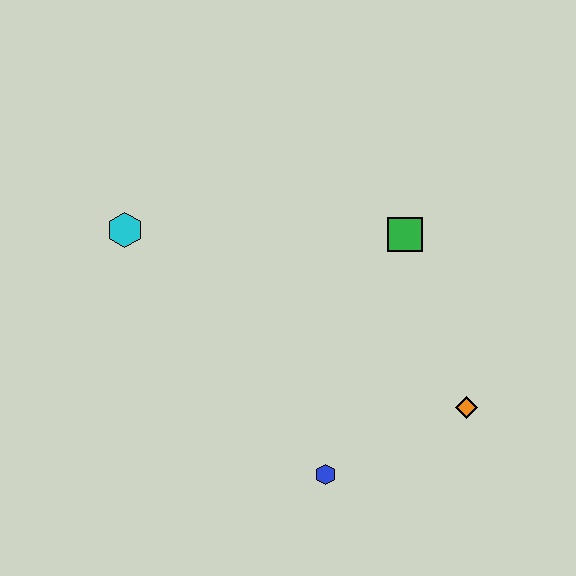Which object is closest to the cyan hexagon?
The green square is closest to the cyan hexagon.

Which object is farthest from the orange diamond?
The cyan hexagon is farthest from the orange diamond.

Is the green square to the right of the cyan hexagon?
Yes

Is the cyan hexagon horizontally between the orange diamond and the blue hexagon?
No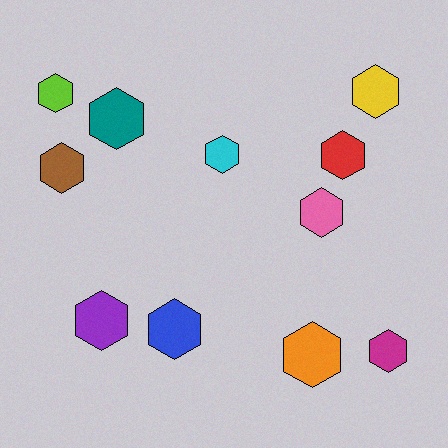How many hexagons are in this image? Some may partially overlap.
There are 11 hexagons.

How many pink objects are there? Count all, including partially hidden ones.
There is 1 pink object.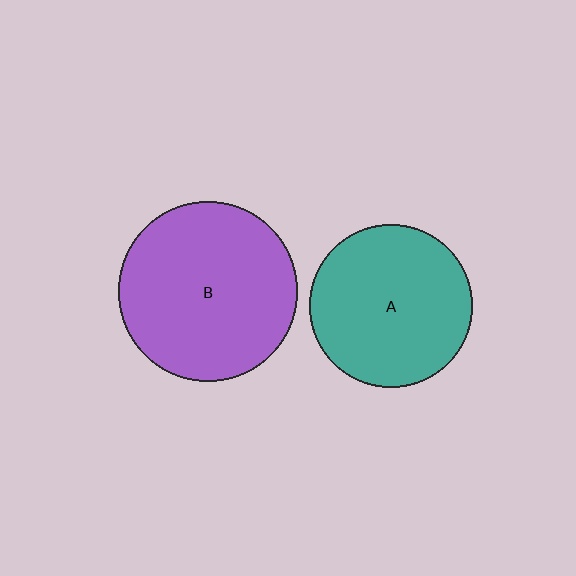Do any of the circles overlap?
No, none of the circles overlap.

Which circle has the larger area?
Circle B (purple).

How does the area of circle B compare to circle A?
Approximately 1.2 times.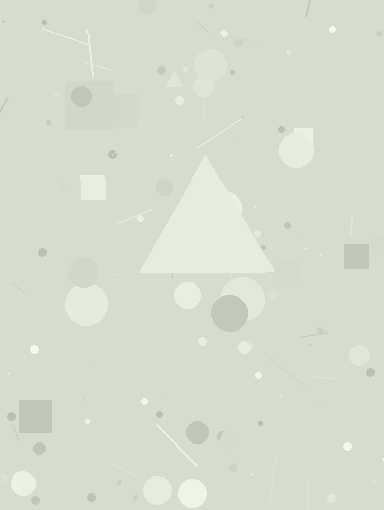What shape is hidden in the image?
A triangle is hidden in the image.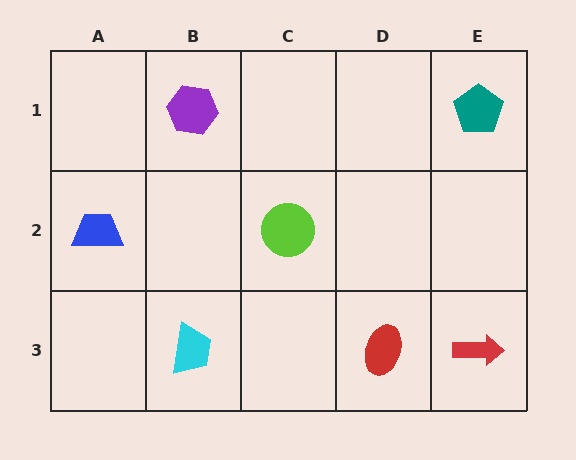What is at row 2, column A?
A blue trapezoid.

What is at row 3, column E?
A red arrow.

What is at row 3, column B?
A cyan trapezoid.